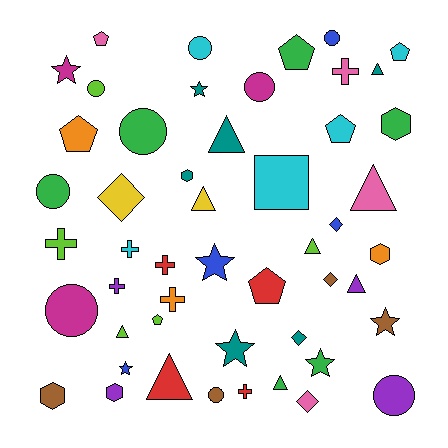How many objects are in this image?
There are 50 objects.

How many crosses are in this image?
There are 7 crosses.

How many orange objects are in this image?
There are 3 orange objects.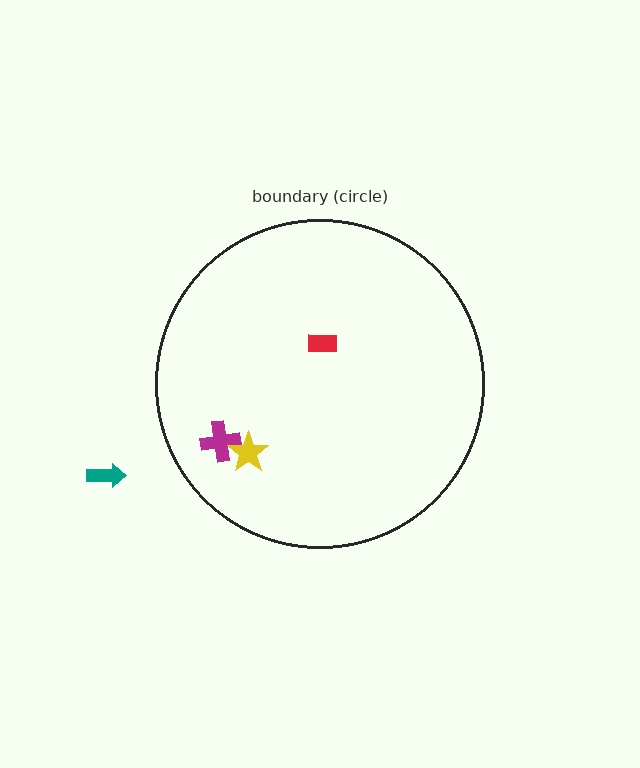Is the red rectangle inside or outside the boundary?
Inside.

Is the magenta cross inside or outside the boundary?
Inside.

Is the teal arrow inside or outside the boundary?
Outside.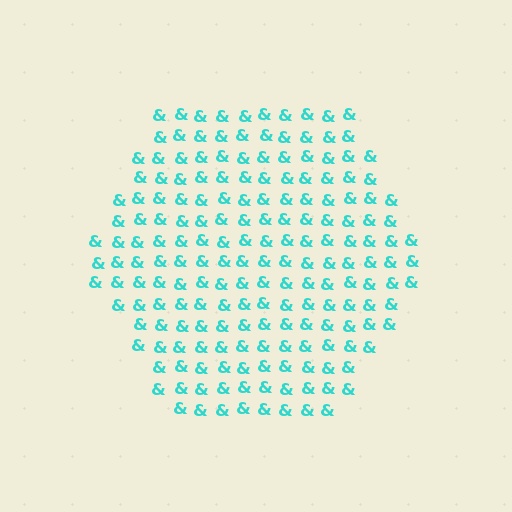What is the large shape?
The large shape is a hexagon.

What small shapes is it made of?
It is made of small ampersands.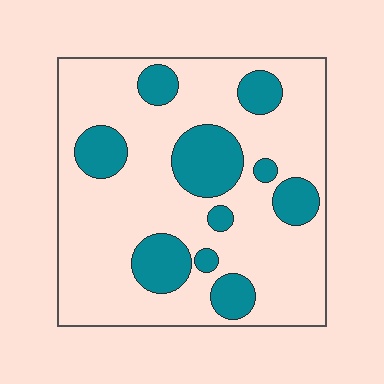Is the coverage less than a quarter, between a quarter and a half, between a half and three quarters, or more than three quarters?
Less than a quarter.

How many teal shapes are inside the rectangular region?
10.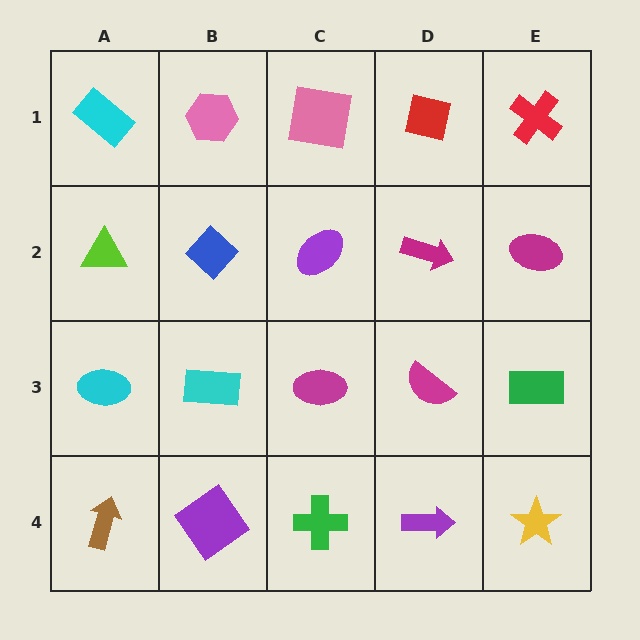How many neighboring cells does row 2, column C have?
4.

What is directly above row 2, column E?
A red cross.